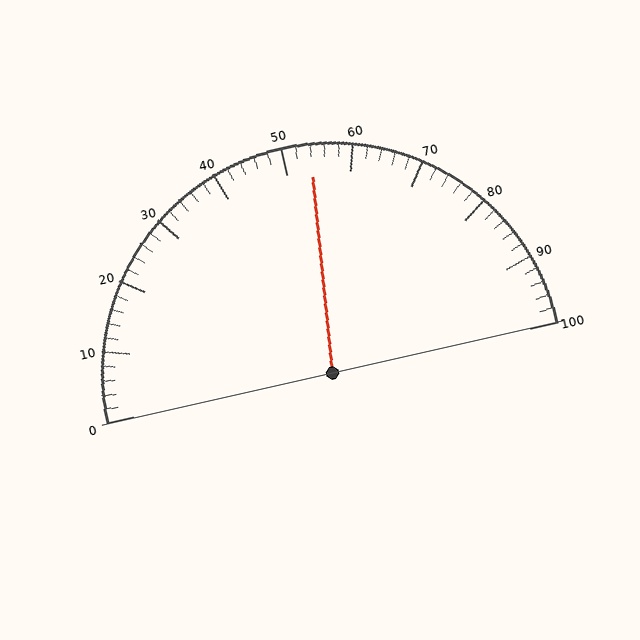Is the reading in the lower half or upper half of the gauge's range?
The reading is in the upper half of the range (0 to 100).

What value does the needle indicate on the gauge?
The needle indicates approximately 54.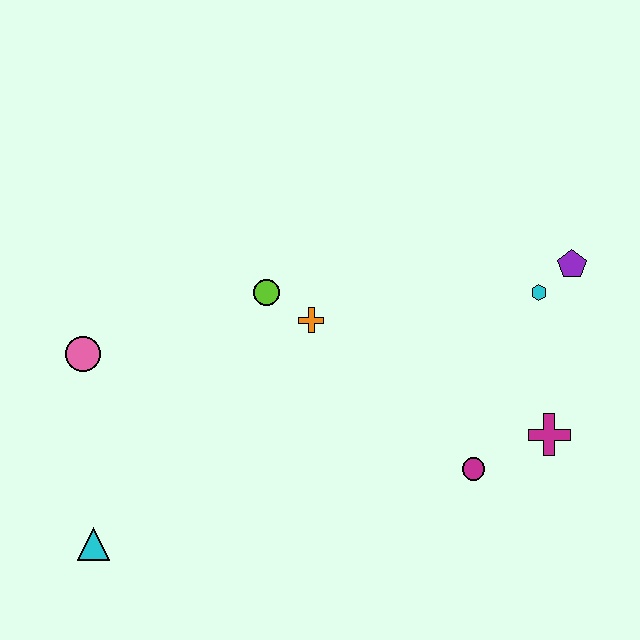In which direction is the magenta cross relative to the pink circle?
The magenta cross is to the right of the pink circle.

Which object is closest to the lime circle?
The orange cross is closest to the lime circle.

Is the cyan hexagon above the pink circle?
Yes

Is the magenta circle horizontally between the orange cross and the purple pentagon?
Yes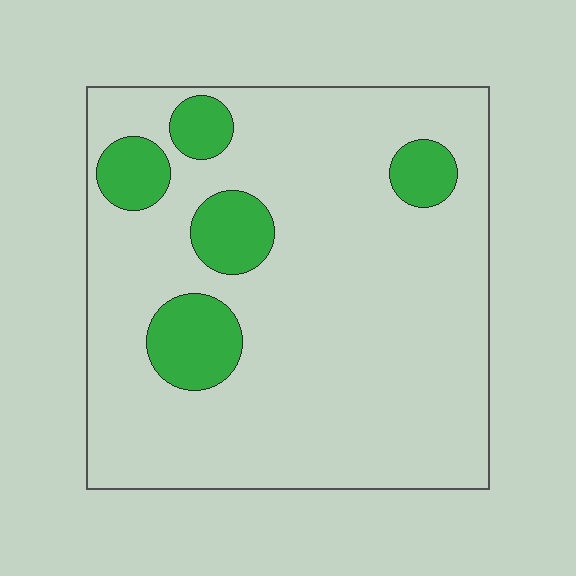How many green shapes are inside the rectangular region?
5.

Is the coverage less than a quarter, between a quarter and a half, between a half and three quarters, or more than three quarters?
Less than a quarter.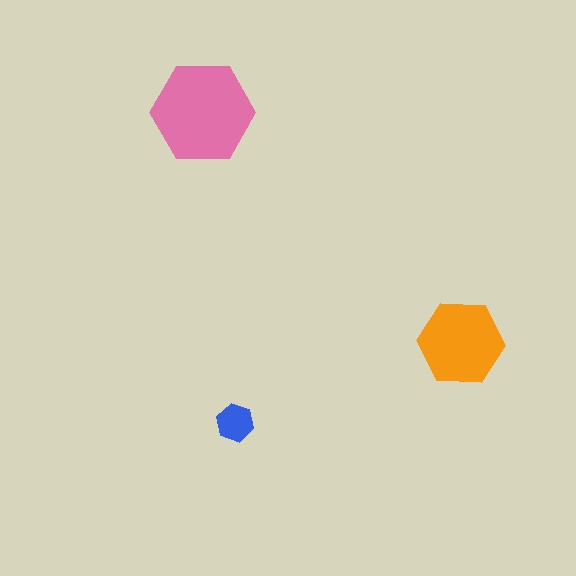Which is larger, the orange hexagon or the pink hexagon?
The pink one.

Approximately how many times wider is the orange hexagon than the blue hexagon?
About 2.5 times wider.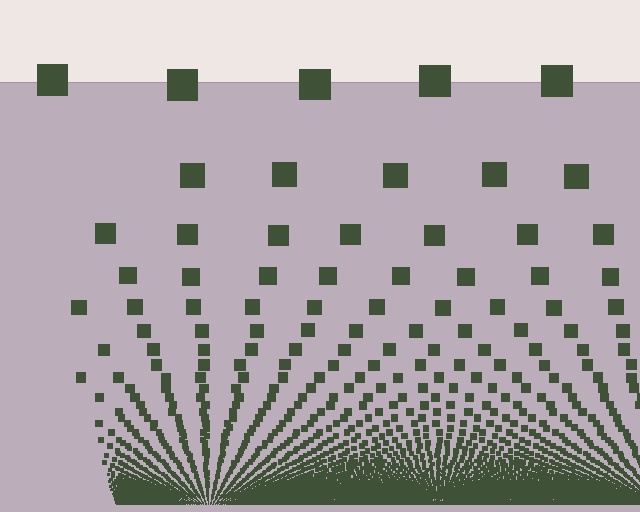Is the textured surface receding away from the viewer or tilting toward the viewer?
The surface appears to tilt toward the viewer. Texture elements get larger and sparser toward the top.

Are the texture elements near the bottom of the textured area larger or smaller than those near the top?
Smaller. The gradient is inverted — elements near the bottom are smaller and denser.